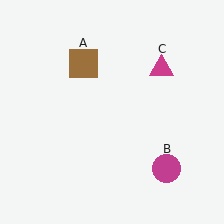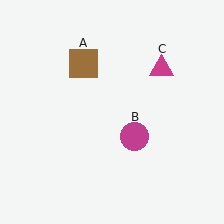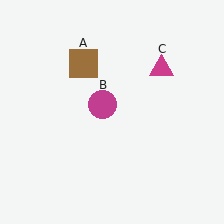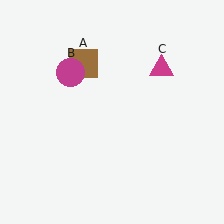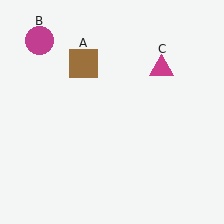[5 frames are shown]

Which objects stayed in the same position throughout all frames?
Brown square (object A) and magenta triangle (object C) remained stationary.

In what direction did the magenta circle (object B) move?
The magenta circle (object B) moved up and to the left.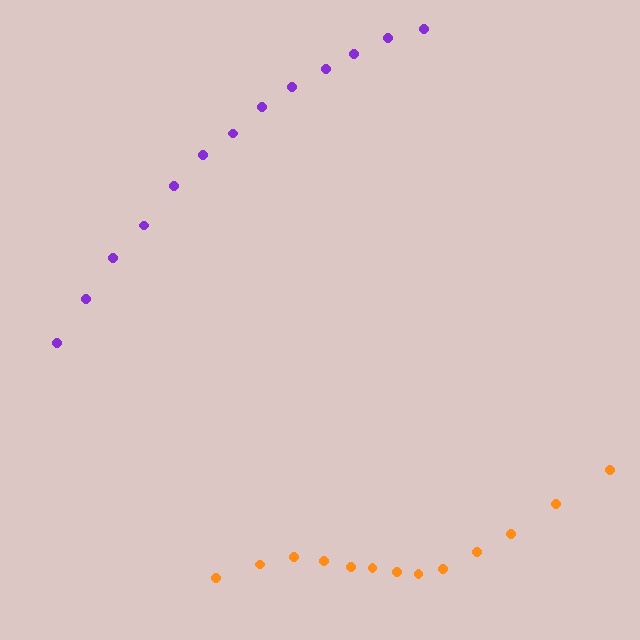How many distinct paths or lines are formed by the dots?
There are 2 distinct paths.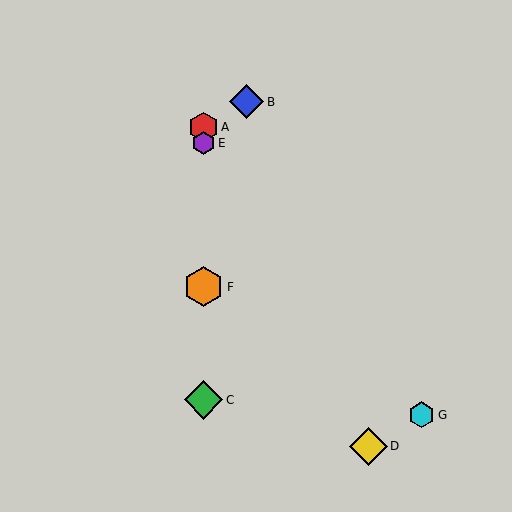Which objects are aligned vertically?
Objects A, C, E, F are aligned vertically.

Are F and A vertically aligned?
Yes, both are at x≈204.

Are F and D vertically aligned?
No, F is at x≈204 and D is at x≈368.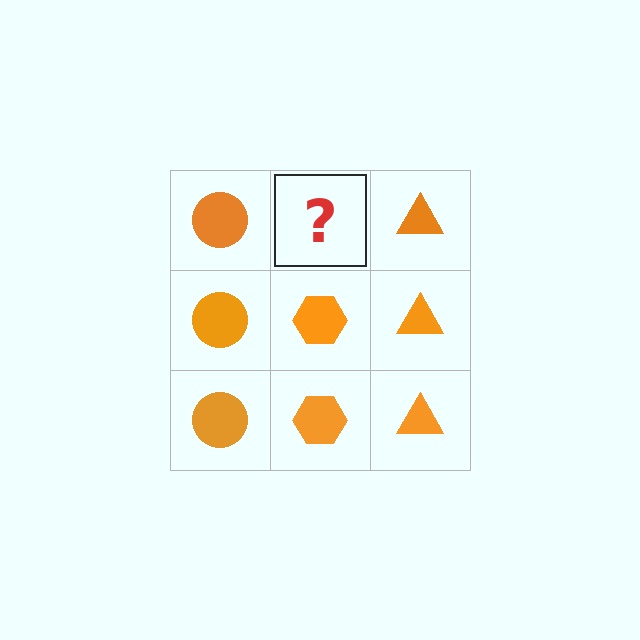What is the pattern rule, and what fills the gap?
The rule is that each column has a consistent shape. The gap should be filled with an orange hexagon.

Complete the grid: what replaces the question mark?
The question mark should be replaced with an orange hexagon.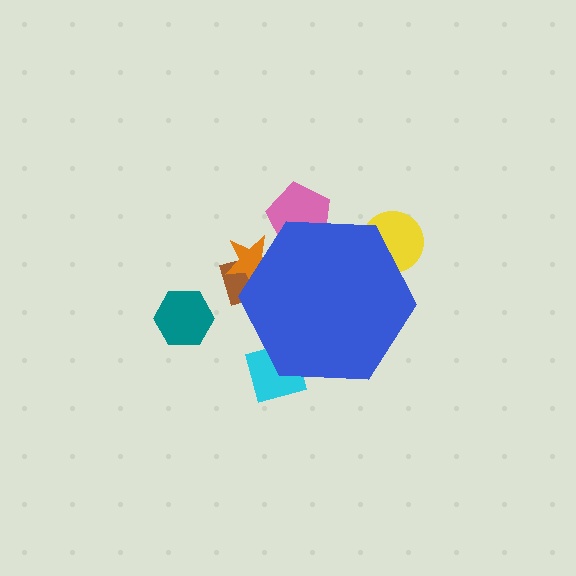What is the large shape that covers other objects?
A blue hexagon.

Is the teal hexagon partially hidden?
No, the teal hexagon is fully visible.